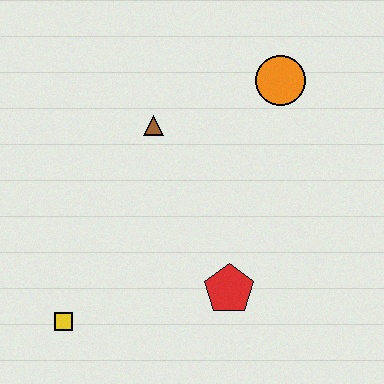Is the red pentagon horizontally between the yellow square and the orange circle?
Yes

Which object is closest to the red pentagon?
The yellow square is closest to the red pentagon.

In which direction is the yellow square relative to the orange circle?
The yellow square is below the orange circle.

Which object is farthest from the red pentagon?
The orange circle is farthest from the red pentagon.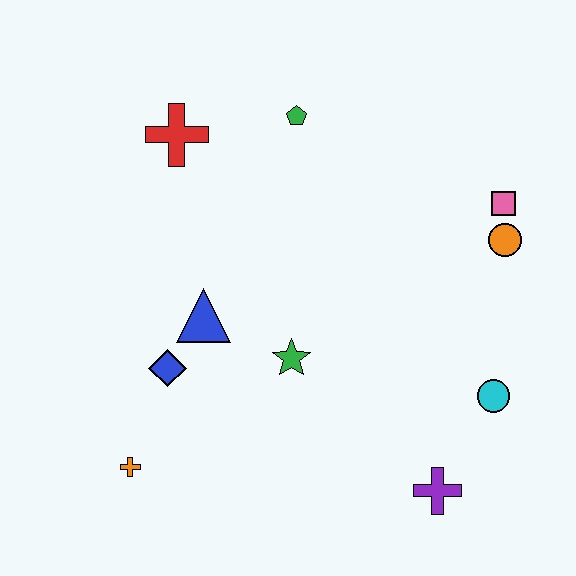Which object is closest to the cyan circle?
The purple cross is closest to the cyan circle.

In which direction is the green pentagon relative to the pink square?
The green pentagon is to the left of the pink square.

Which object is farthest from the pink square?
The orange cross is farthest from the pink square.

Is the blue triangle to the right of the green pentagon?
No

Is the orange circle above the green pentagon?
No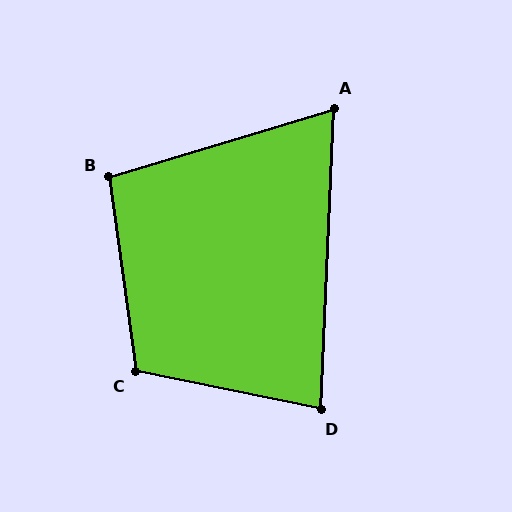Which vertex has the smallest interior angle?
A, at approximately 71 degrees.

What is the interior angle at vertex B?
Approximately 99 degrees (obtuse).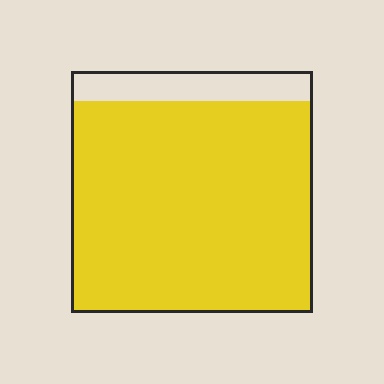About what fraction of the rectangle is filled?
About seven eighths (7/8).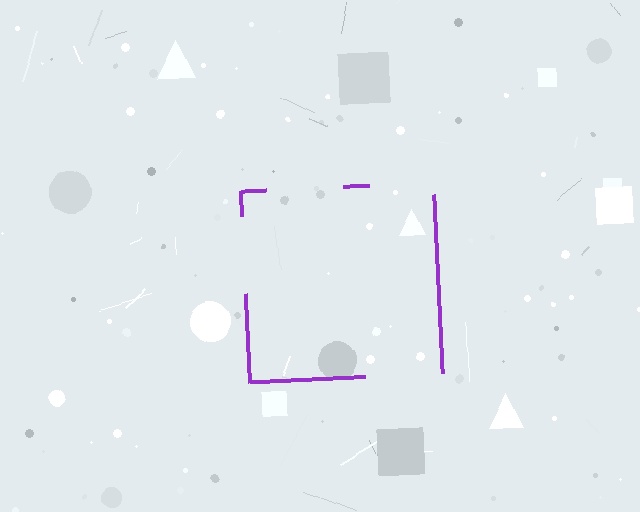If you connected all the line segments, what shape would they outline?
They would outline a square.